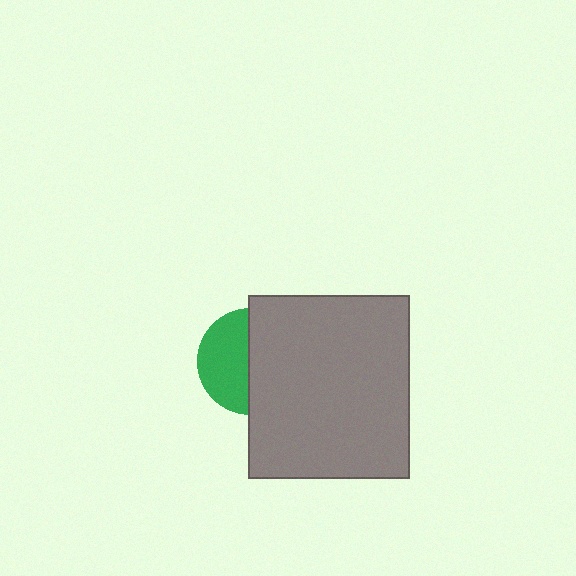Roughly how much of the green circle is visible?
About half of it is visible (roughly 46%).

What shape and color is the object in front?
The object in front is a gray rectangle.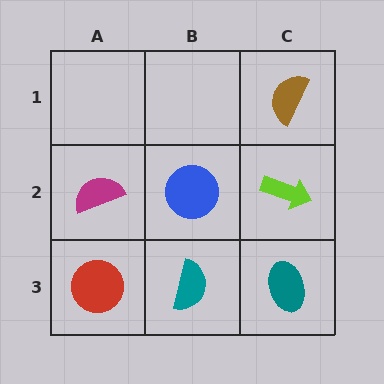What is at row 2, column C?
A lime arrow.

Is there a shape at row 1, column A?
No, that cell is empty.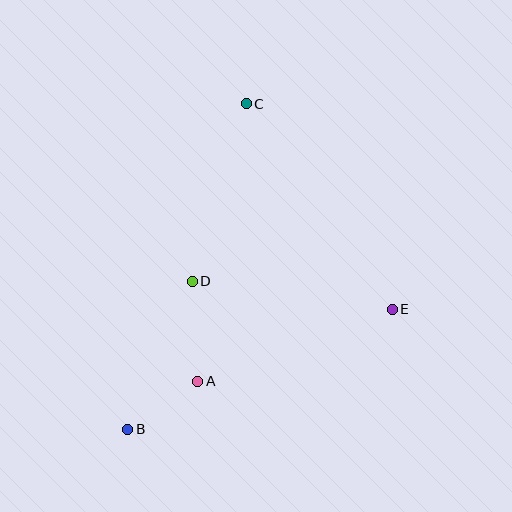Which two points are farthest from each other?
Points B and C are farthest from each other.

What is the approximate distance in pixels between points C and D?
The distance between C and D is approximately 185 pixels.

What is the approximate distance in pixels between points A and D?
The distance between A and D is approximately 100 pixels.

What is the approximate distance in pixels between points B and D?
The distance between B and D is approximately 161 pixels.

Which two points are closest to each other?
Points A and B are closest to each other.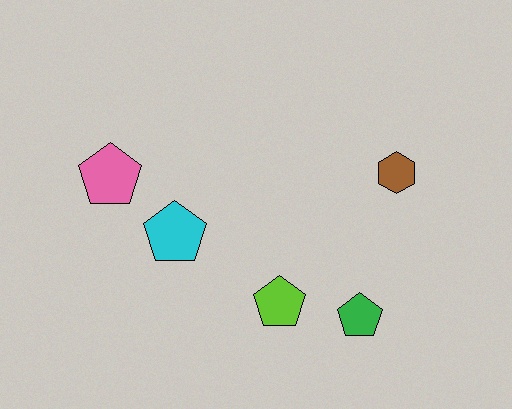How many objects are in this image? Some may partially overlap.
There are 5 objects.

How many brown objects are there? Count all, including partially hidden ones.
There is 1 brown object.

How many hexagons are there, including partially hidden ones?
There is 1 hexagon.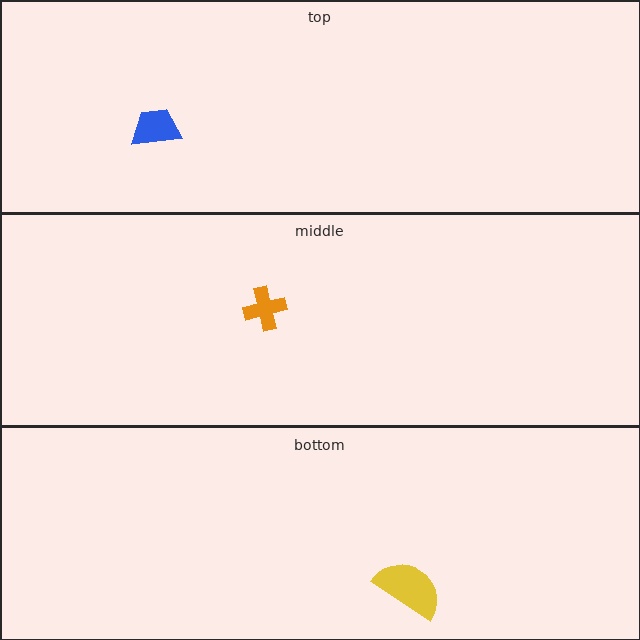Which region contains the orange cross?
The middle region.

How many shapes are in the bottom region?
1.